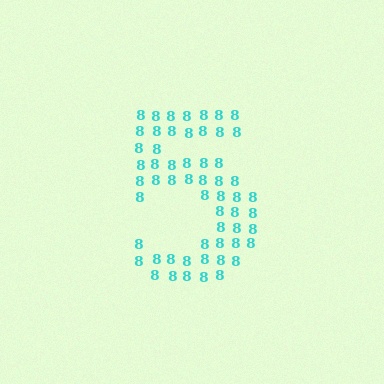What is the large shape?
The large shape is the digit 5.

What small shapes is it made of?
It is made of small digit 8's.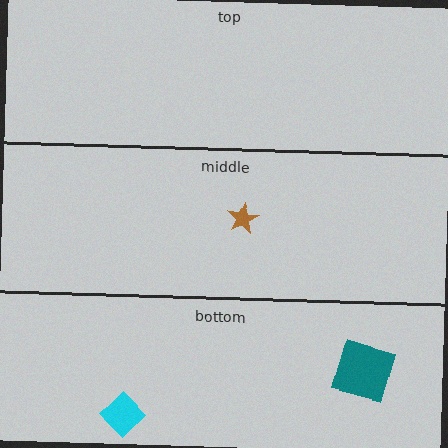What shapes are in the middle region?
The brown star.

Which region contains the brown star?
The middle region.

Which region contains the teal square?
The bottom region.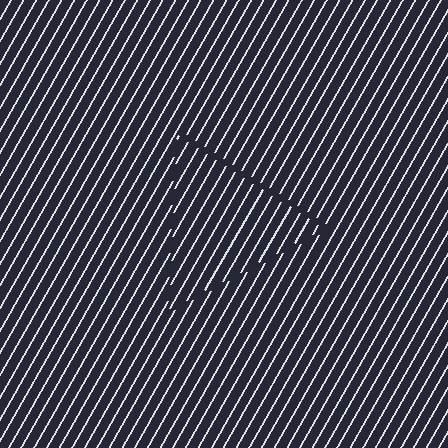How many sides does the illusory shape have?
3 sides — the line-ends trace a triangle.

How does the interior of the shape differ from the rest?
The interior of the shape contains the same grating, shifted by half a period — the contour is defined by the phase discontinuity where line-ends from the inner and outer gratings abut.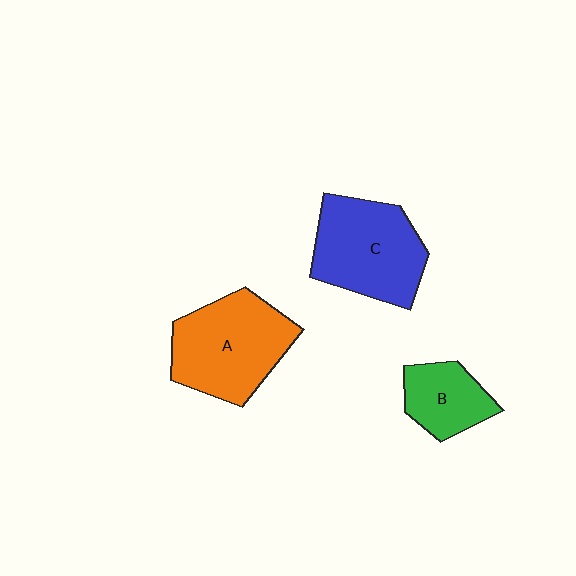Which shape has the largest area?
Shape A (orange).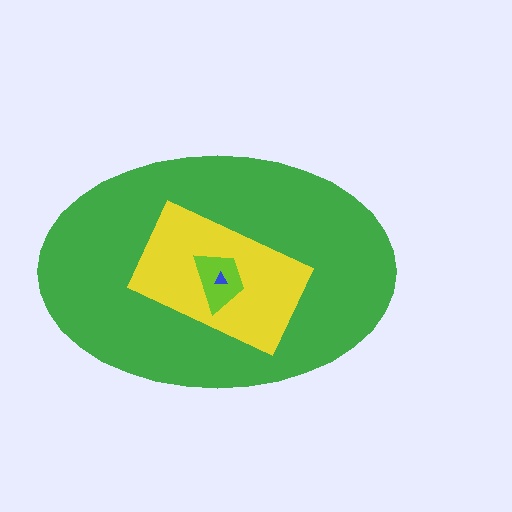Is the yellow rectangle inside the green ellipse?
Yes.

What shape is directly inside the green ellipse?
The yellow rectangle.